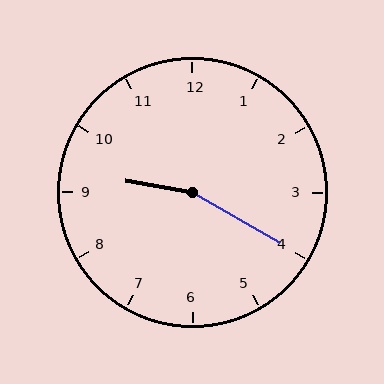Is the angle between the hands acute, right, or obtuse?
It is obtuse.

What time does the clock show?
9:20.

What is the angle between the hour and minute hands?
Approximately 160 degrees.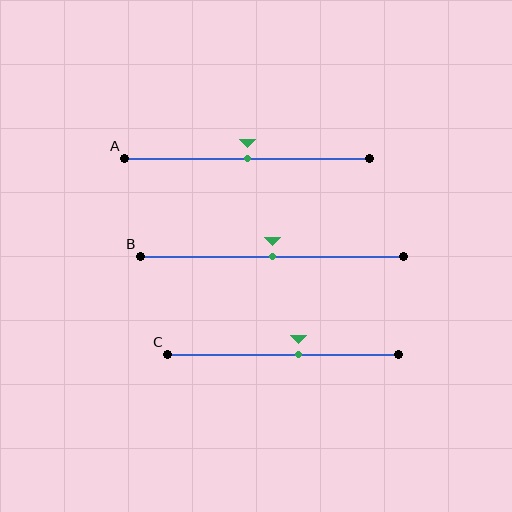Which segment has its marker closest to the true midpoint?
Segment A has its marker closest to the true midpoint.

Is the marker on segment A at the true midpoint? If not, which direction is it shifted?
Yes, the marker on segment A is at the true midpoint.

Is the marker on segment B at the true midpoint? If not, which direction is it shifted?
Yes, the marker on segment B is at the true midpoint.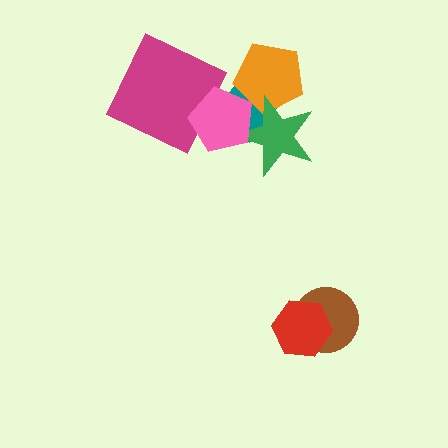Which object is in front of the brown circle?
The red hexagon is in front of the brown circle.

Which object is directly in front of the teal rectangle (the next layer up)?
The orange pentagon is directly in front of the teal rectangle.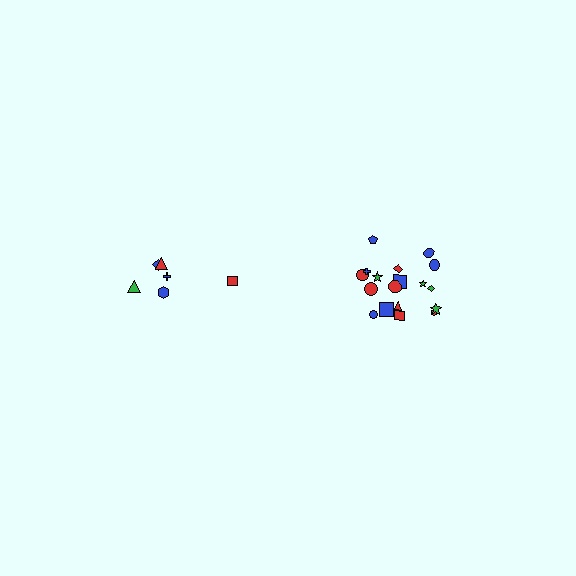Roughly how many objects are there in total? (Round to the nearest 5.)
Roughly 25 objects in total.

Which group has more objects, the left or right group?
The right group.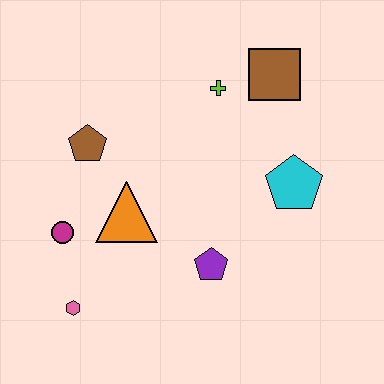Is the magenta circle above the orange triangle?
No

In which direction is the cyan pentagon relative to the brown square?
The cyan pentagon is below the brown square.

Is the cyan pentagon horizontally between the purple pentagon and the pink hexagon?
No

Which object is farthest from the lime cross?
The pink hexagon is farthest from the lime cross.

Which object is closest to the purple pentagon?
The orange triangle is closest to the purple pentagon.